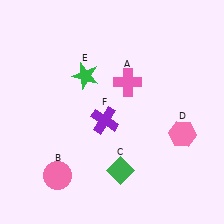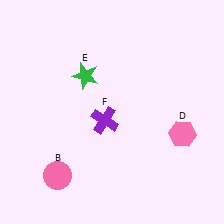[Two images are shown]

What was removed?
The pink cross (A), the green diamond (C) were removed in Image 2.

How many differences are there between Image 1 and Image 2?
There are 2 differences between the two images.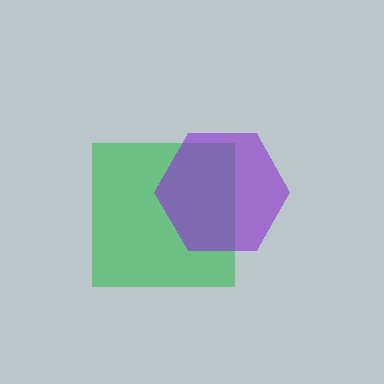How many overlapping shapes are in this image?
There are 2 overlapping shapes in the image.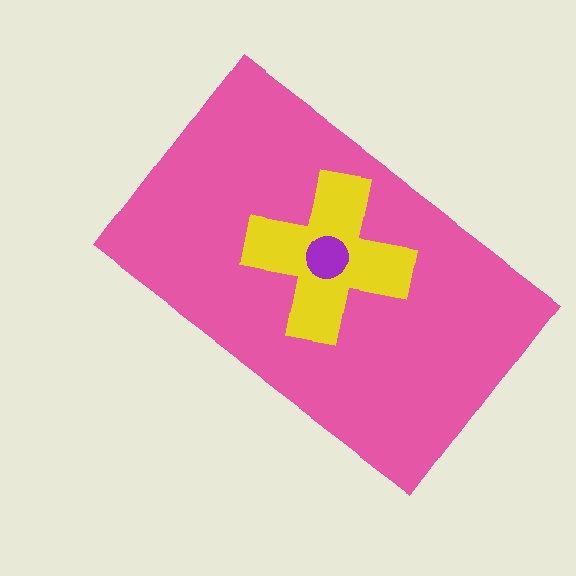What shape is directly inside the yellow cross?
The purple circle.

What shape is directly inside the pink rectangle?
The yellow cross.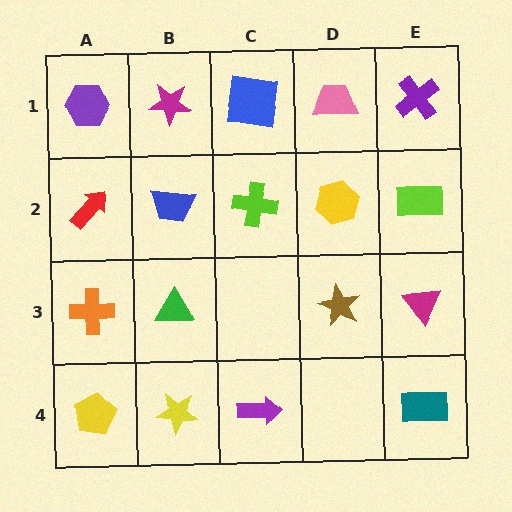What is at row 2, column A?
A red arrow.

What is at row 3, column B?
A green triangle.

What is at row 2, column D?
A yellow hexagon.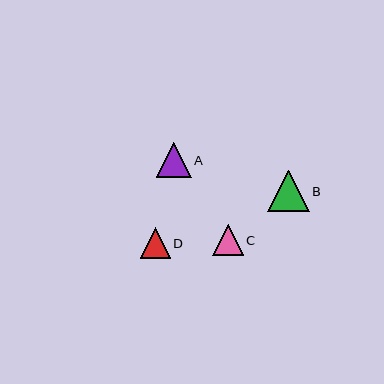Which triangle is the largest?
Triangle B is the largest with a size of approximately 42 pixels.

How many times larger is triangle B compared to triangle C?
Triangle B is approximately 1.4 times the size of triangle C.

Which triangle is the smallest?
Triangle D is the smallest with a size of approximately 30 pixels.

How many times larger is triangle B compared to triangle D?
Triangle B is approximately 1.4 times the size of triangle D.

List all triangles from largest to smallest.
From largest to smallest: B, A, C, D.